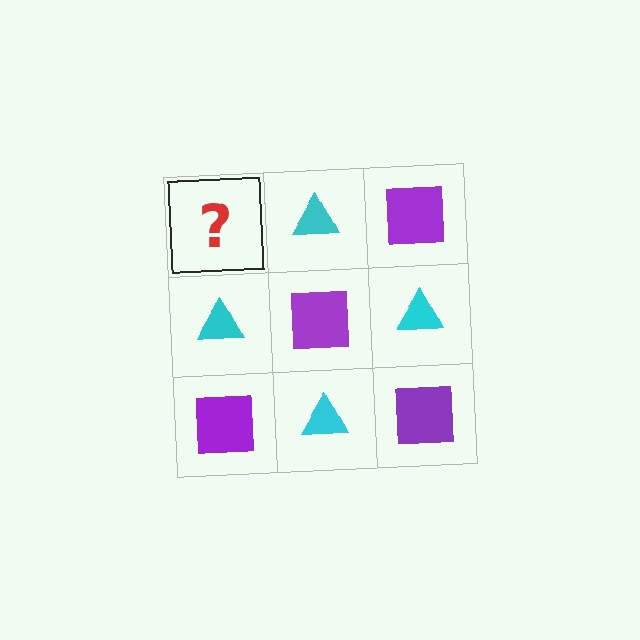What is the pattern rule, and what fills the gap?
The rule is that it alternates purple square and cyan triangle in a checkerboard pattern. The gap should be filled with a purple square.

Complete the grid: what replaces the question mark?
The question mark should be replaced with a purple square.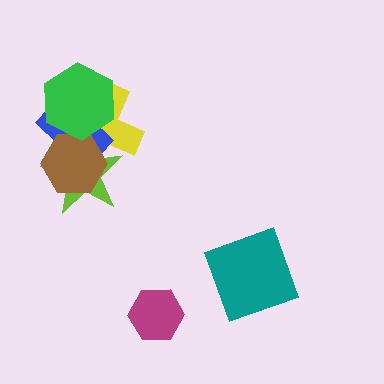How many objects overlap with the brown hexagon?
4 objects overlap with the brown hexagon.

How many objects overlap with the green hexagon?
4 objects overlap with the green hexagon.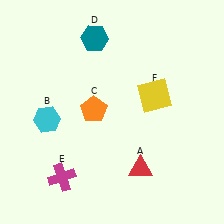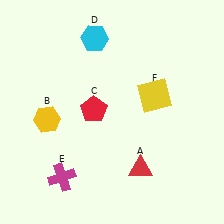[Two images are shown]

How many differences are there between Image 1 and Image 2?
There are 3 differences between the two images.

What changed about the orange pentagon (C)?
In Image 1, C is orange. In Image 2, it changed to red.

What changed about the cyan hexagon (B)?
In Image 1, B is cyan. In Image 2, it changed to yellow.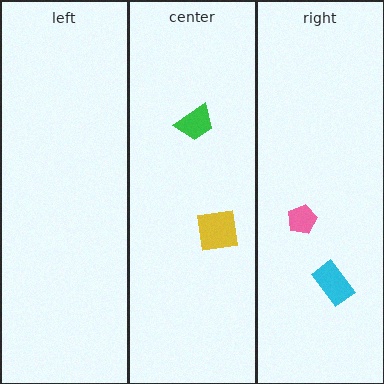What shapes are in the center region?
The yellow square, the green trapezoid.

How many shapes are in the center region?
2.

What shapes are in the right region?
The pink pentagon, the cyan rectangle.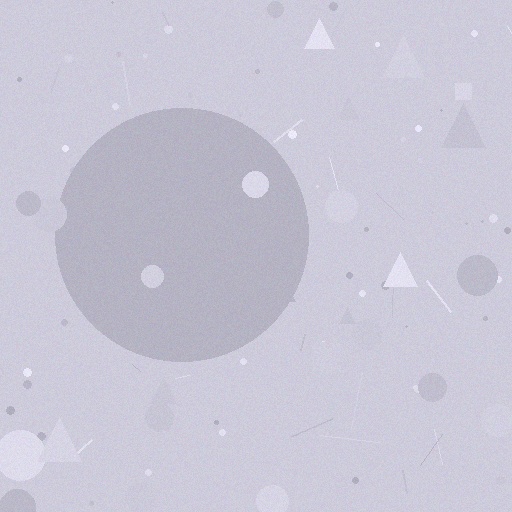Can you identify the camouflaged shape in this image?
The camouflaged shape is a circle.